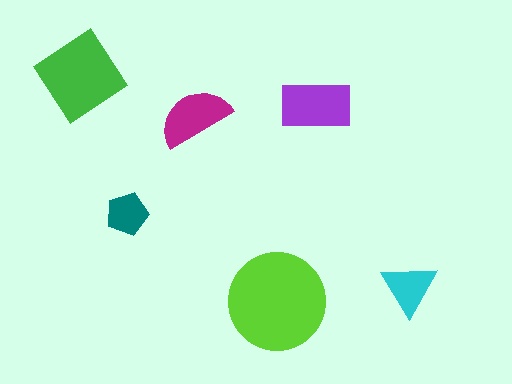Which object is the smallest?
The teal pentagon.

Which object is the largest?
The lime circle.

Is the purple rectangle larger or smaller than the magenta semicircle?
Larger.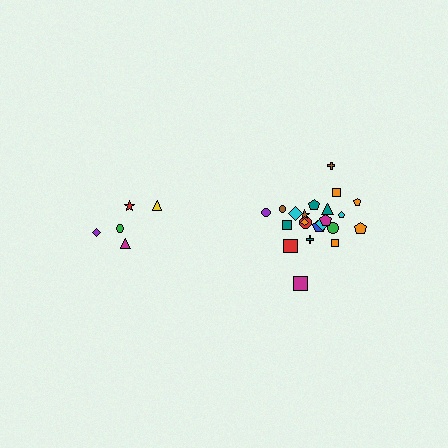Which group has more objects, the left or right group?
The right group.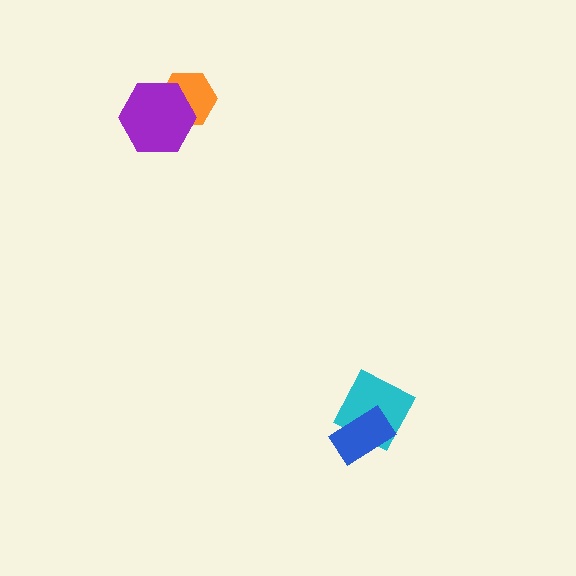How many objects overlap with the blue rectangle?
1 object overlaps with the blue rectangle.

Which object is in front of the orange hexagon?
The purple hexagon is in front of the orange hexagon.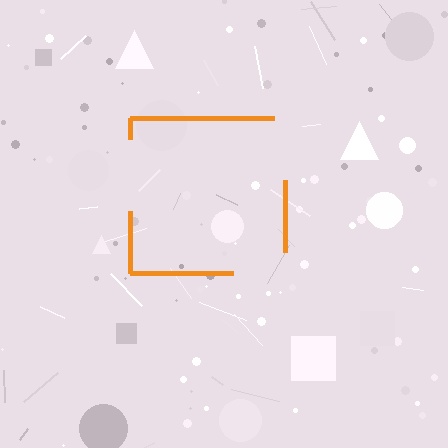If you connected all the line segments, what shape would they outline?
They would outline a square.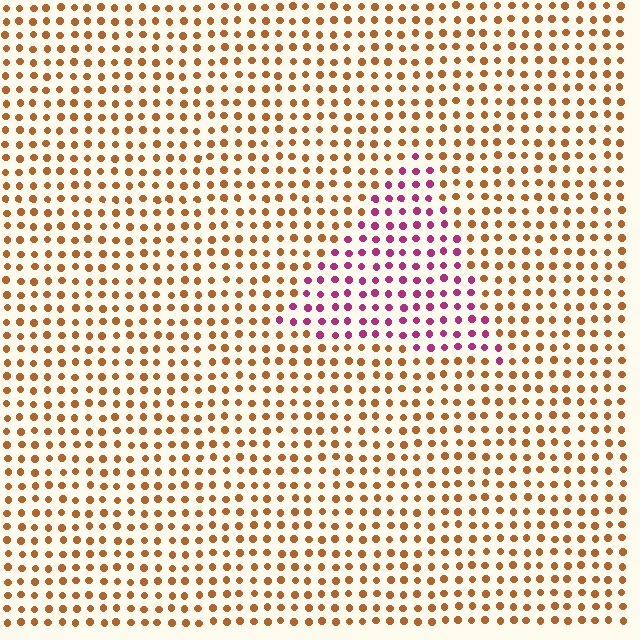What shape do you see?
I see a triangle.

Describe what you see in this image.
The image is filled with small brown elements in a uniform arrangement. A triangle-shaped region is visible where the elements are tinted to a slightly different hue, forming a subtle color boundary.